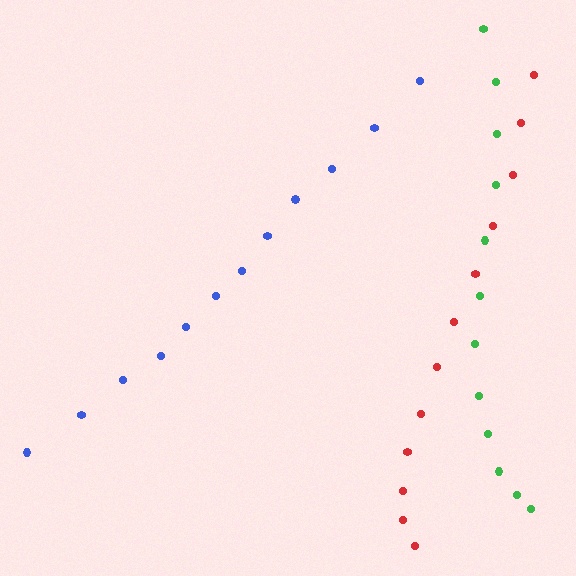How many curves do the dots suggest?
There are 3 distinct paths.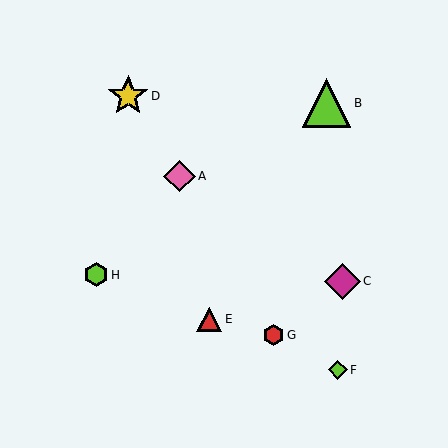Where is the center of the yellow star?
The center of the yellow star is at (128, 96).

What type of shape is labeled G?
Shape G is a red hexagon.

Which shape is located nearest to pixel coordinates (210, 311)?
The red triangle (labeled E) at (209, 319) is nearest to that location.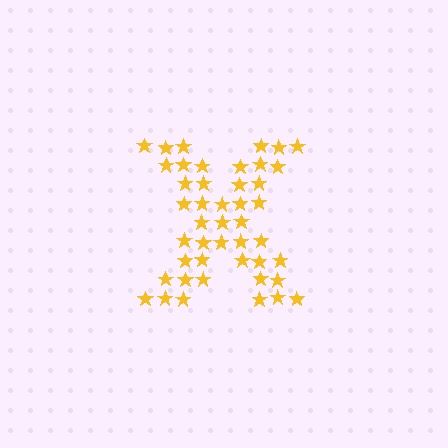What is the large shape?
The large shape is the letter X.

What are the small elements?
The small elements are stars.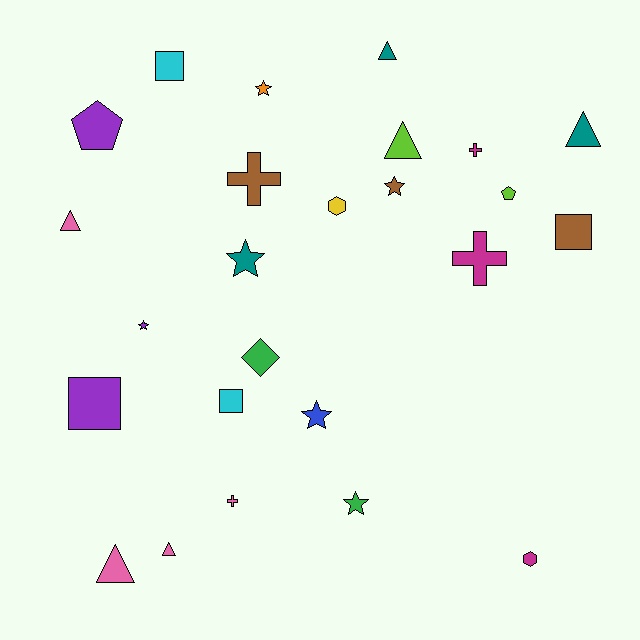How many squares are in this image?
There are 4 squares.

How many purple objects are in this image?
There are 3 purple objects.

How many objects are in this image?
There are 25 objects.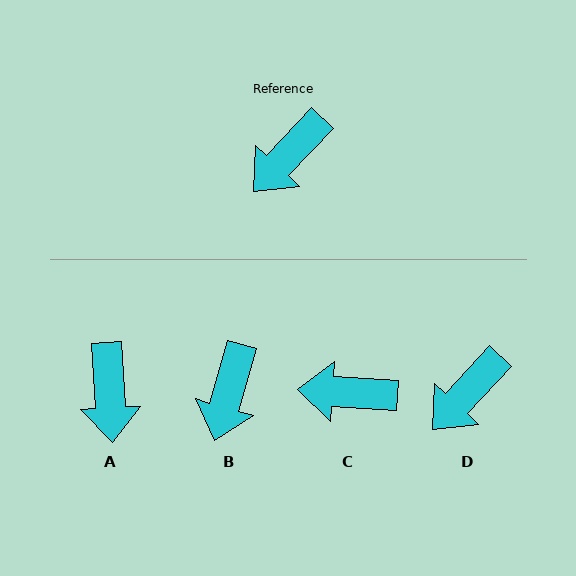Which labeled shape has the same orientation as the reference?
D.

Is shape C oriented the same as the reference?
No, it is off by about 50 degrees.